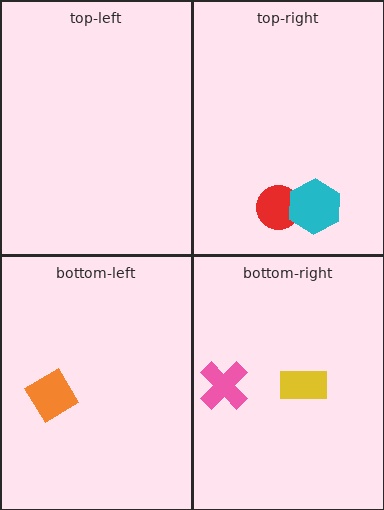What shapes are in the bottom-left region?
The orange diamond.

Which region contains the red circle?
The top-right region.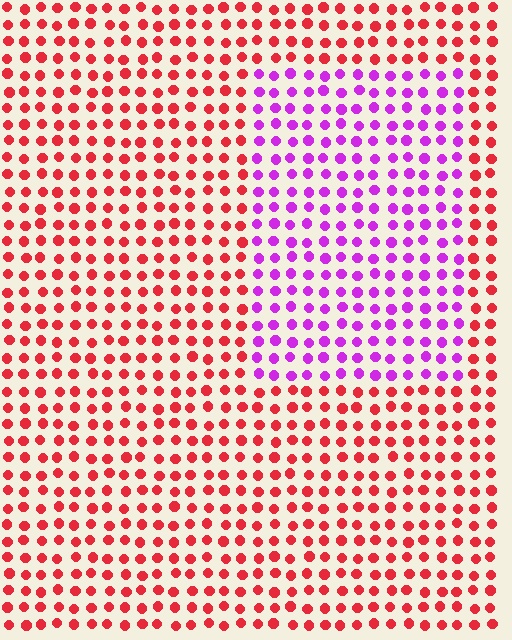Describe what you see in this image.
The image is filled with small red elements in a uniform arrangement. A rectangle-shaped region is visible where the elements are tinted to a slightly different hue, forming a subtle color boundary.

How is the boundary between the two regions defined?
The boundary is defined purely by a slight shift in hue (about 61 degrees). Spacing, size, and orientation are identical on both sides.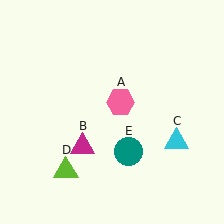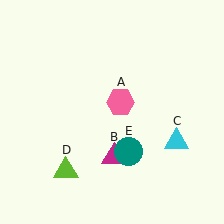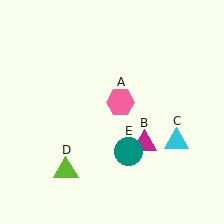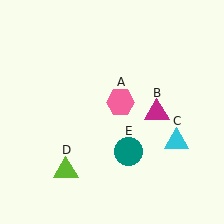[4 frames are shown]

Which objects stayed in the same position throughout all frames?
Pink hexagon (object A) and cyan triangle (object C) and lime triangle (object D) and teal circle (object E) remained stationary.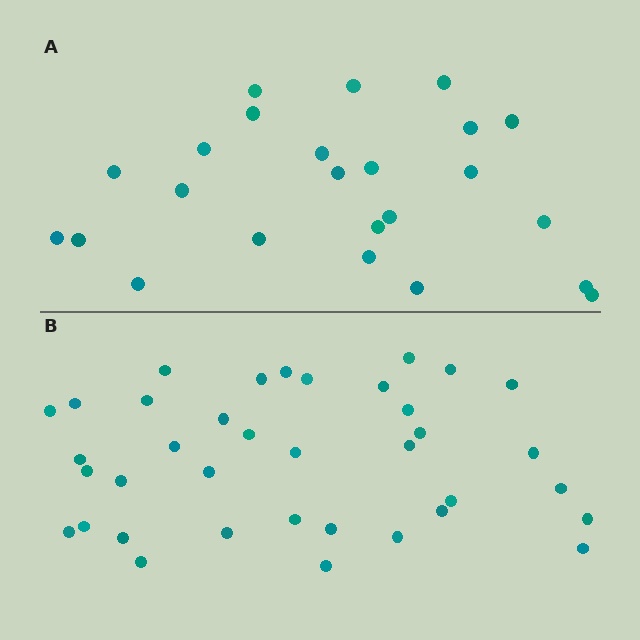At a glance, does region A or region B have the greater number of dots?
Region B (the bottom region) has more dots.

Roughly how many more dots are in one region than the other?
Region B has approximately 15 more dots than region A.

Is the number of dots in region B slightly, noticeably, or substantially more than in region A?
Region B has substantially more. The ratio is roughly 1.5 to 1.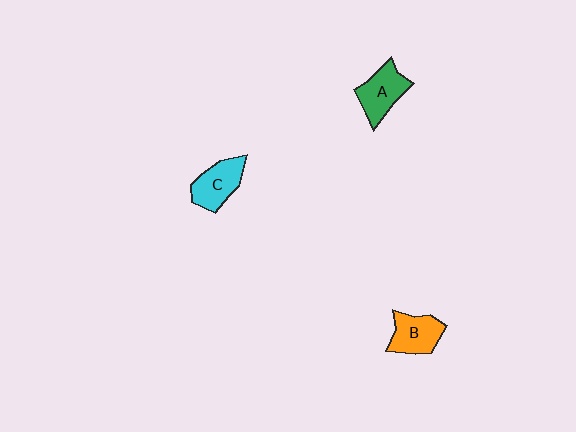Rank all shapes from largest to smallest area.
From largest to smallest: A (green), C (cyan), B (orange).